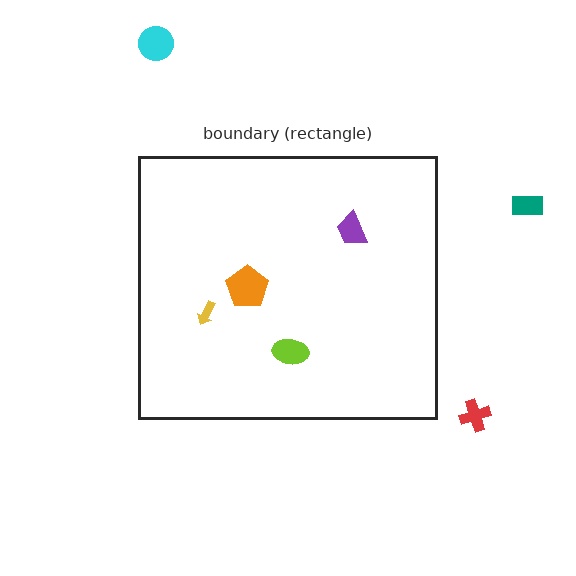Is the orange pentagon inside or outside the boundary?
Inside.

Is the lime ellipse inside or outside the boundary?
Inside.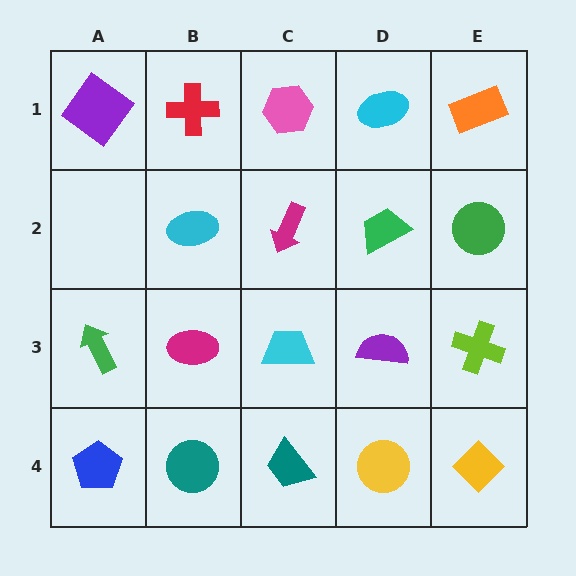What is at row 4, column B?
A teal circle.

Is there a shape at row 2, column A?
No, that cell is empty.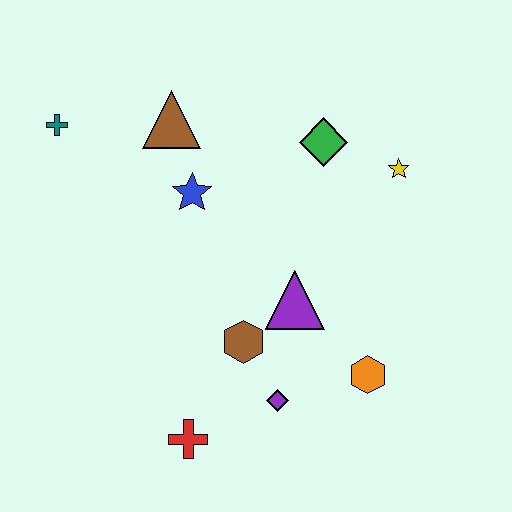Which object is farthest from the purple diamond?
The teal cross is farthest from the purple diamond.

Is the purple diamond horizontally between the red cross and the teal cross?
No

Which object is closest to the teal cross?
The brown triangle is closest to the teal cross.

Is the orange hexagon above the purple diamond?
Yes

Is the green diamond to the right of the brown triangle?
Yes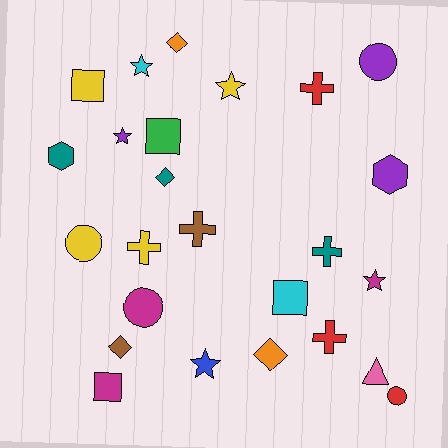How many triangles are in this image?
There is 1 triangle.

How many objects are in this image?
There are 25 objects.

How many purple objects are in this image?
There are 3 purple objects.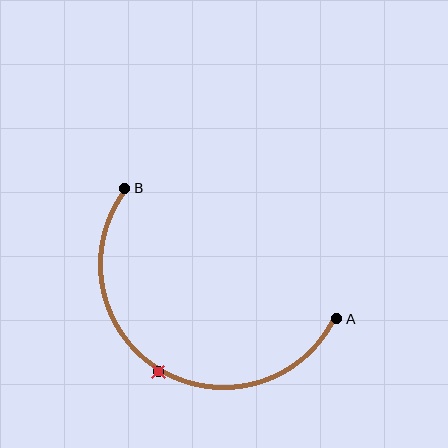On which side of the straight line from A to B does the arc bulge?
The arc bulges below the straight line connecting A and B.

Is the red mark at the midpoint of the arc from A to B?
Yes. The red mark lies on the arc at equal arc-length from both A and B — it is the arc midpoint.